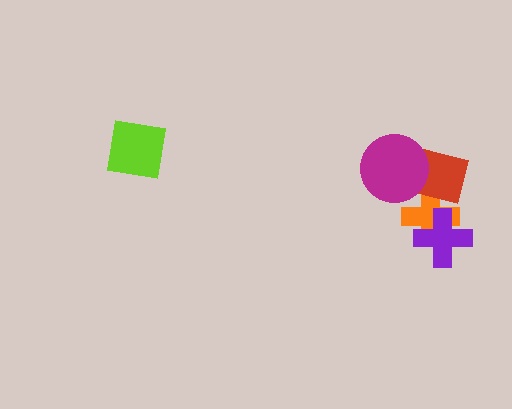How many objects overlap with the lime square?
0 objects overlap with the lime square.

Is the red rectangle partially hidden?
Yes, it is partially covered by another shape.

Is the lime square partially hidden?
No, no other shape covers it.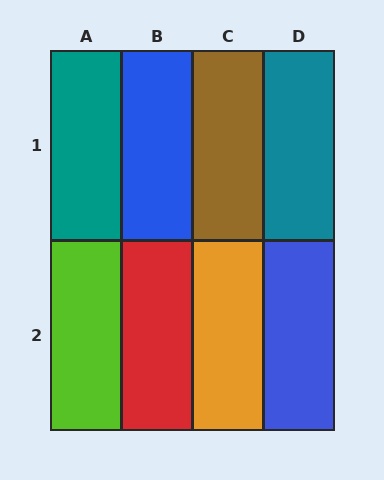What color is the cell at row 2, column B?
Red.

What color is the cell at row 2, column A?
Lime.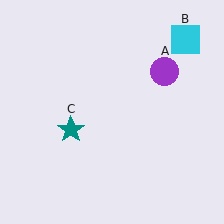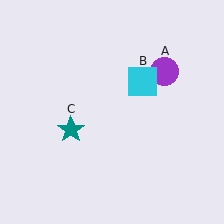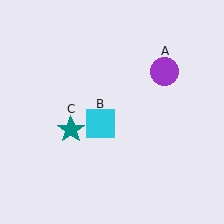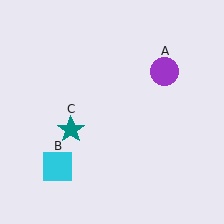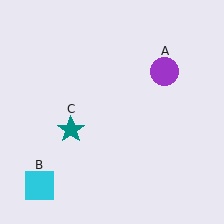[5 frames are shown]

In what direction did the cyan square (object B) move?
The cyan square (object B) moved down and to the left.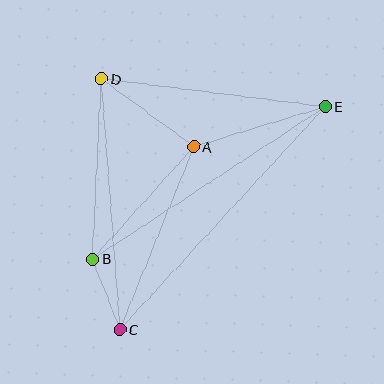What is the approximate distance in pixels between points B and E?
The distance between B and E is approximately 278 pixels.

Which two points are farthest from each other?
Points C and E are farthest from each other.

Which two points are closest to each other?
Points B and C are closest to each other.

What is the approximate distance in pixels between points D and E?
The distance between D and E is approximately 225 pixels.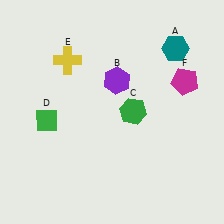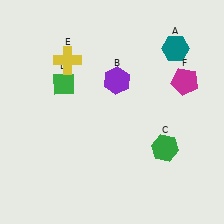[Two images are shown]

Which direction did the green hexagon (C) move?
The green hexagon (C) moved down.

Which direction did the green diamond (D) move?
The green diamond (D) moved up.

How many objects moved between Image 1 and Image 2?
2 objects moved between the two images.